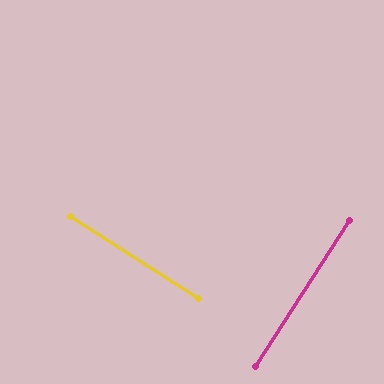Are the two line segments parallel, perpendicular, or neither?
Perpendicular — they meet at approximately 90°.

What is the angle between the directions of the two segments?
Approximately 90 degrees.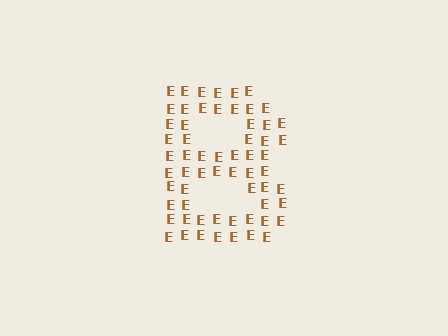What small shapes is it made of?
It is made of small letter E's.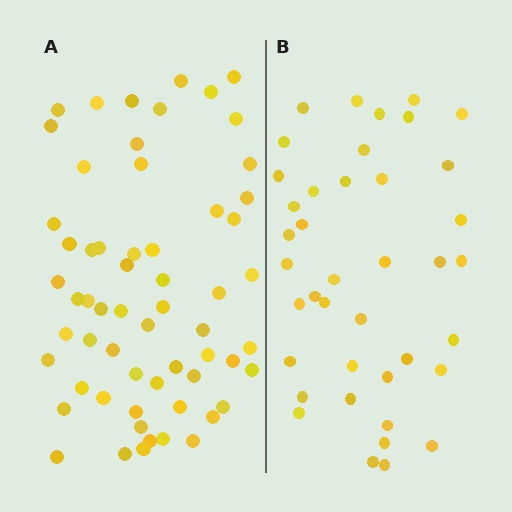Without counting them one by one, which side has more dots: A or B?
Region A (the left region) has more dots.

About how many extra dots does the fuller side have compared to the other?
Region A has approximately 20 more dots than region B.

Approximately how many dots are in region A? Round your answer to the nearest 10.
About 60 dots.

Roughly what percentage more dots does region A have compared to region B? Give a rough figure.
About 50% more.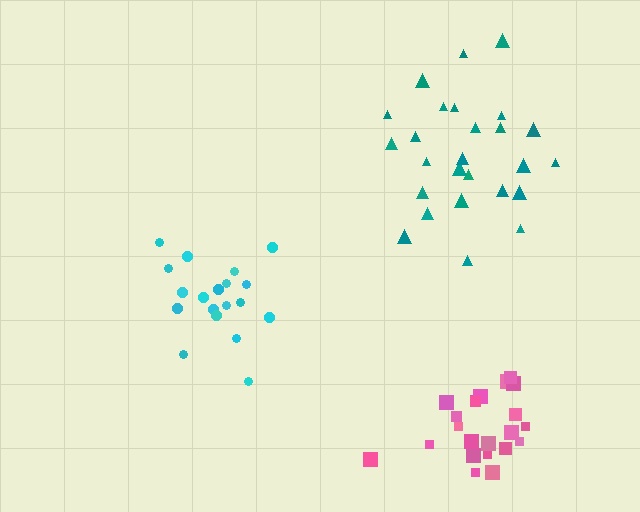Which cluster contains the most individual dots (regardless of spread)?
Teal (26).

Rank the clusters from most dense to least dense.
pink, cyan, teal.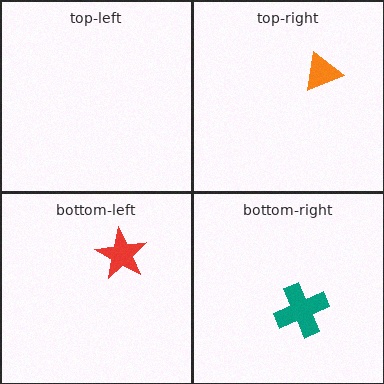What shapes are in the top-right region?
The orange triangle.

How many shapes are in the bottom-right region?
1.